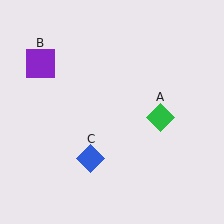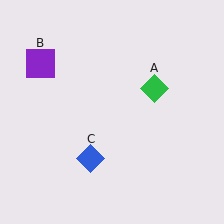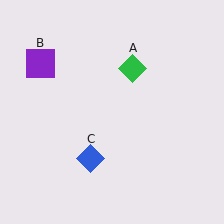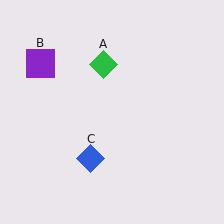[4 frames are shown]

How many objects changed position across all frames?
1 object changed position: green diamond (object A).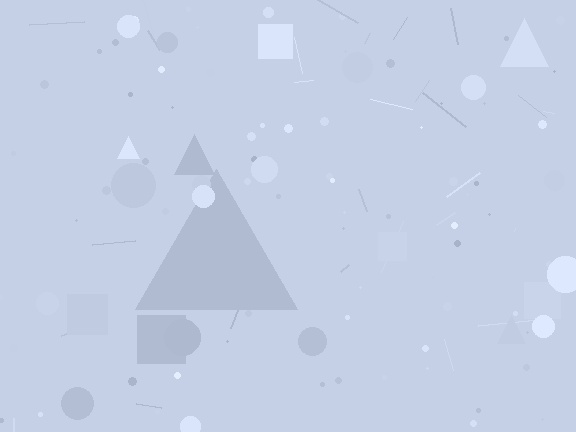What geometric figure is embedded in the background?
A triangle is embedded in the background.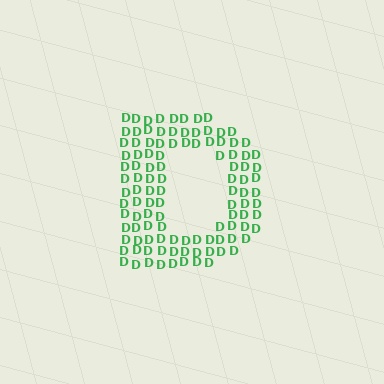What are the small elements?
The small elements are letter D's.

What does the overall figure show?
The overall figure shows the letter D.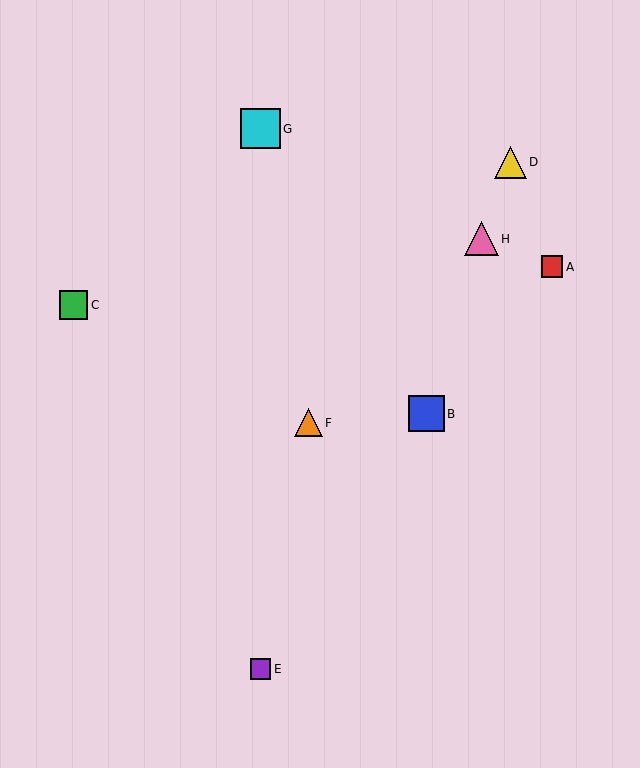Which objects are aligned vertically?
Objects E, G are aligned vertically.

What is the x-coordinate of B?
Object B is at x≈427.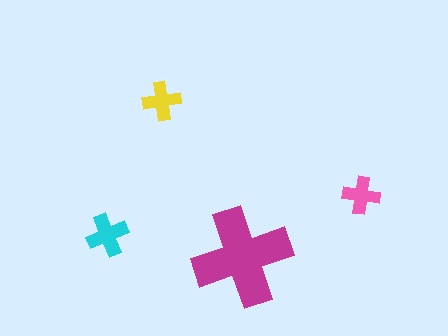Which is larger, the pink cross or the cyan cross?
The cyan one.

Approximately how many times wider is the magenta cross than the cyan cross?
About 2.5 times wider.